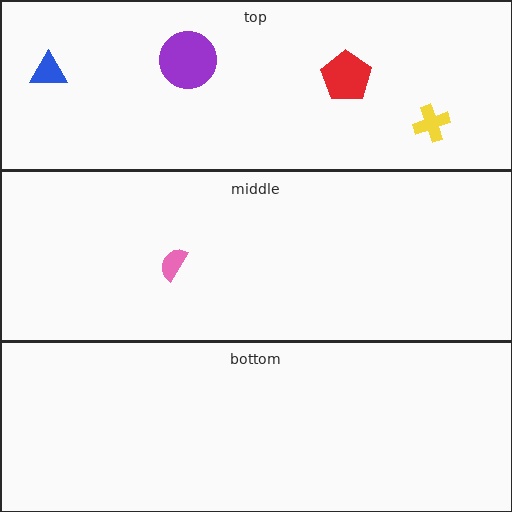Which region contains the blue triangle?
The top region.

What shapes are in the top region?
The red pentagon, the yellow cross, the blue triangle, the purple circle.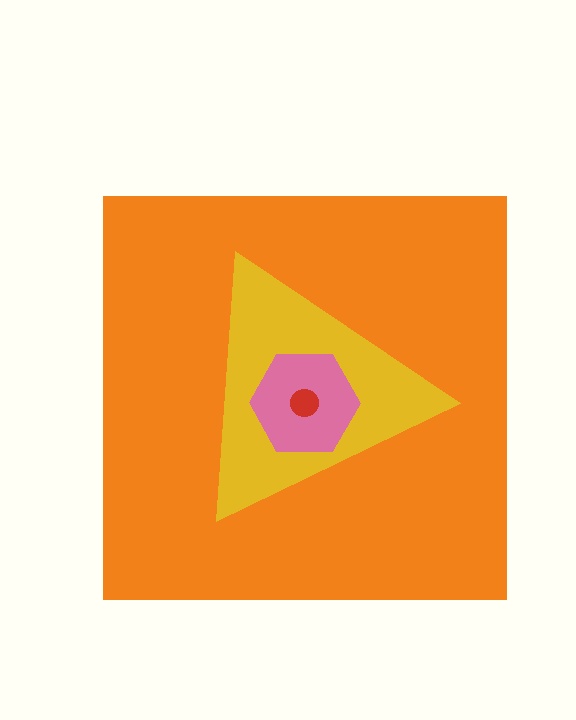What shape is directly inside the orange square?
The yellow triangle.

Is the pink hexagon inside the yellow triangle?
Yes.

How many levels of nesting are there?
4.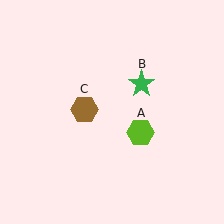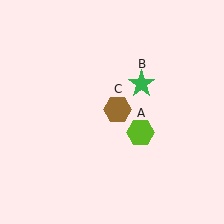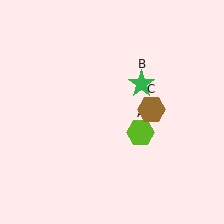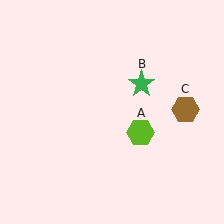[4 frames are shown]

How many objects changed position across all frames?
1 object changed position: brown hexagon (object C).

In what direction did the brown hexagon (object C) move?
The brown hexagon (object C) moved right.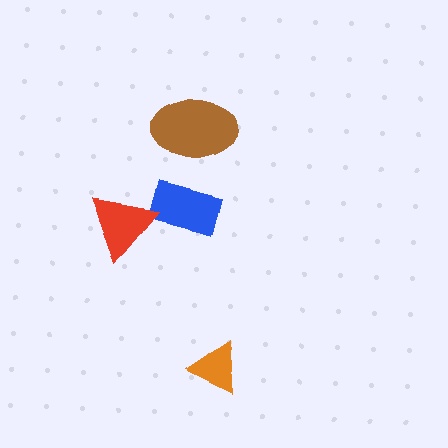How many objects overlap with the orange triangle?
0 objects overlap with the orange triangle.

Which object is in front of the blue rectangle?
The red triangle is in front of the blue rectangle.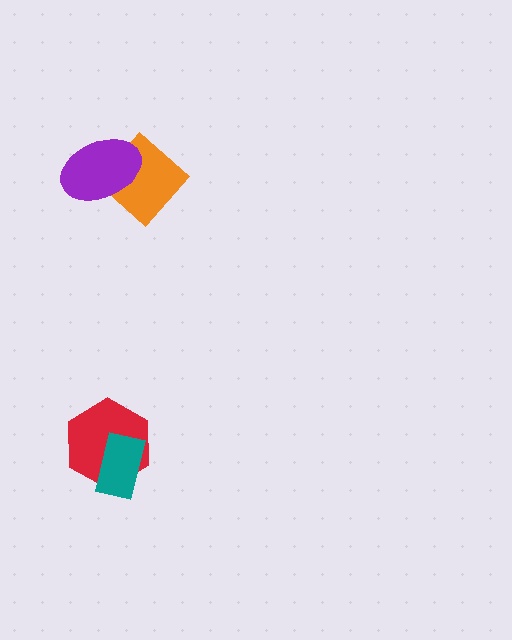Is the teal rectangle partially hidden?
No, no other shape covers it.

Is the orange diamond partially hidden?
Yes, it is partially covered by another shape.